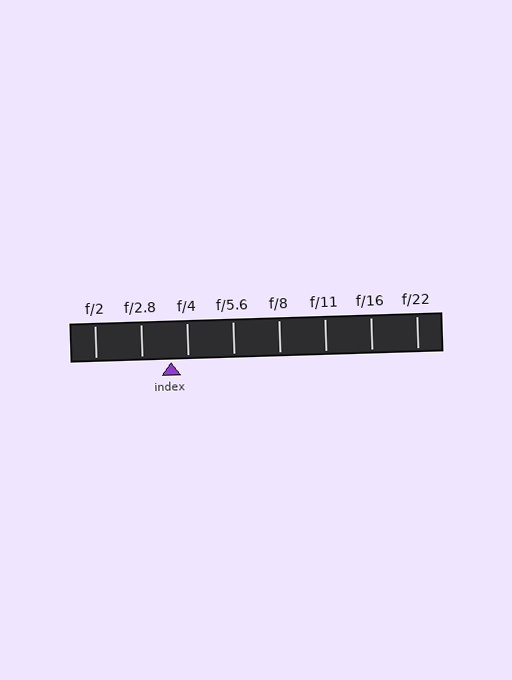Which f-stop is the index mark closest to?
The index mark is closest to f/4.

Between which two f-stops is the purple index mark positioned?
The index mark is between f/2.8 and f/4.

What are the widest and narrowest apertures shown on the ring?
The widest aperture shown is f/2 and the narrowest is f/22.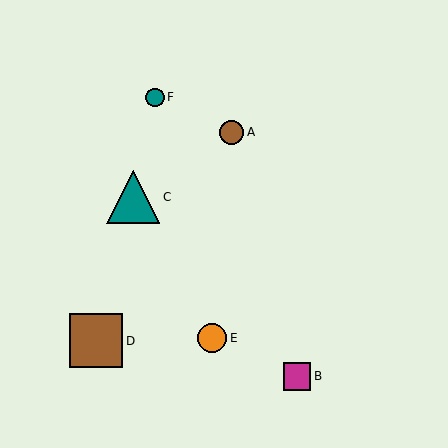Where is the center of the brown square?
The center of the brown square is at (96, 341).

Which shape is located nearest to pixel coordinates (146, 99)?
The teal circle (labeled F) at (155, 98) is nearest to that location.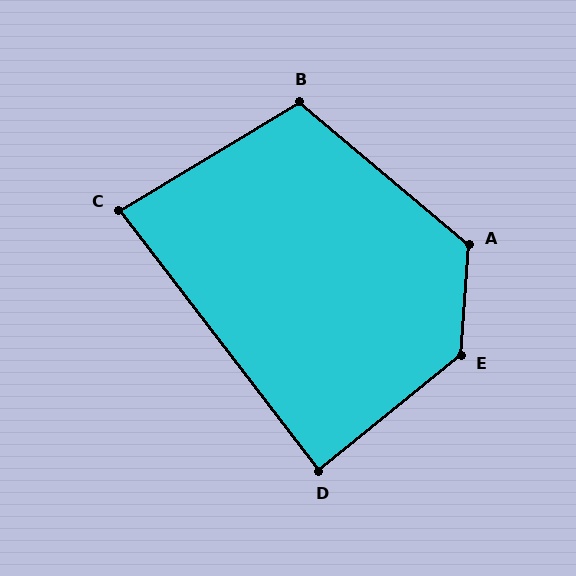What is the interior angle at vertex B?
Approximately 109 degrees (obtuse).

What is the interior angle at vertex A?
Approximately 126 degrees (obtuse).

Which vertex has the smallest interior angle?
C, at approximately 84 degrees.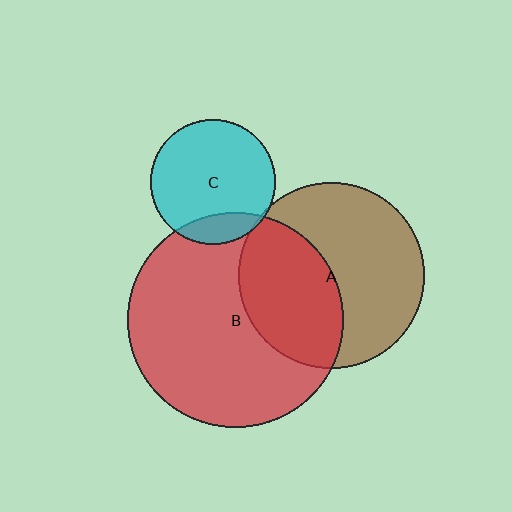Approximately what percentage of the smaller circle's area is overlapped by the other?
Approximately 5%.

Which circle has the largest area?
Circle B (red).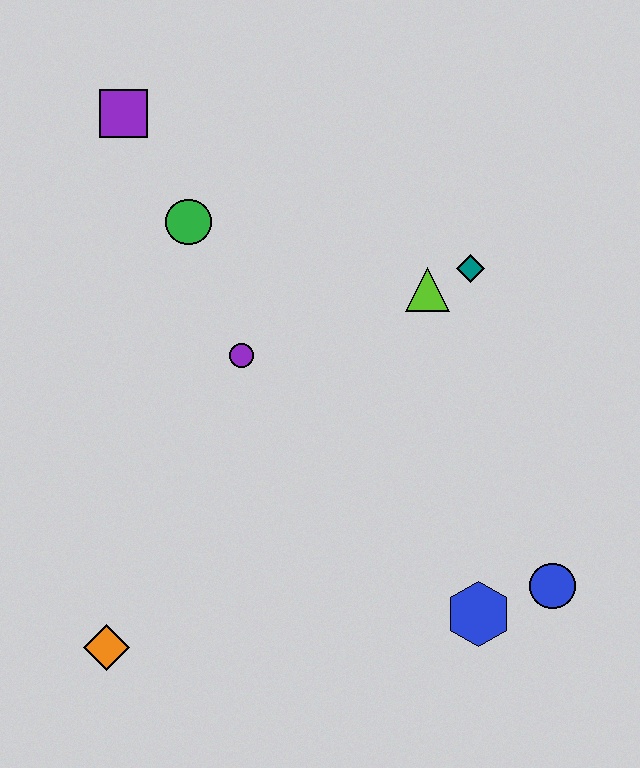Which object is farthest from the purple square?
The blue circle is farthest from the purple square.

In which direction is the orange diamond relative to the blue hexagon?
The orange diamond is to the left of the blue hexagon.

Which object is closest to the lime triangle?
The teal diamond is closest to the lime triangle.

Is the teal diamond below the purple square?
Yes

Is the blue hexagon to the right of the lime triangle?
Yes